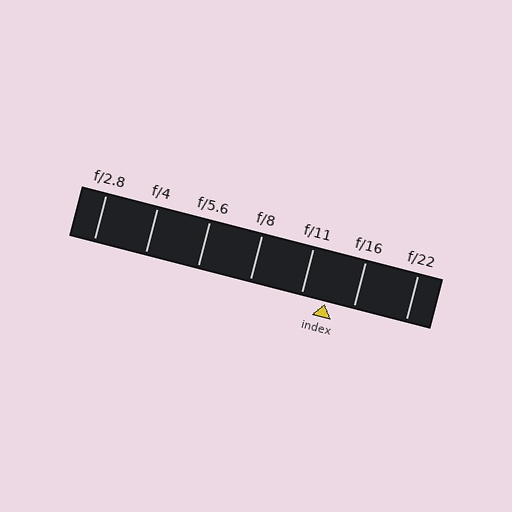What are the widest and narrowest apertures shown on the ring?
The widest aperture shown is f/2.8 and the narrowest is f/22.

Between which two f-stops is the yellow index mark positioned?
The index mark is between f/11 and f/16.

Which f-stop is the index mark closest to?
The index mark is closest to f/11.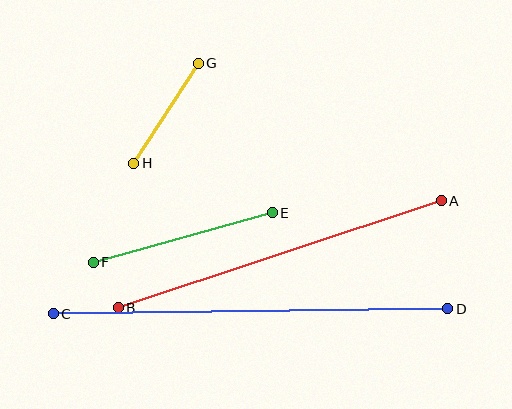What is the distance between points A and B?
The distance is approximately 340 pixels.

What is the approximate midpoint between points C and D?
The midpoint is at approximately (251, 311) pixels.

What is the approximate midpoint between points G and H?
The midpoint is at approximately (166, 113) pixels.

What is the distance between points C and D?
The distance is approximately 395 pixels.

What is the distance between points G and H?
The distance is approximately 119 pixels.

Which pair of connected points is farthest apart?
Points C and D are farthest apart.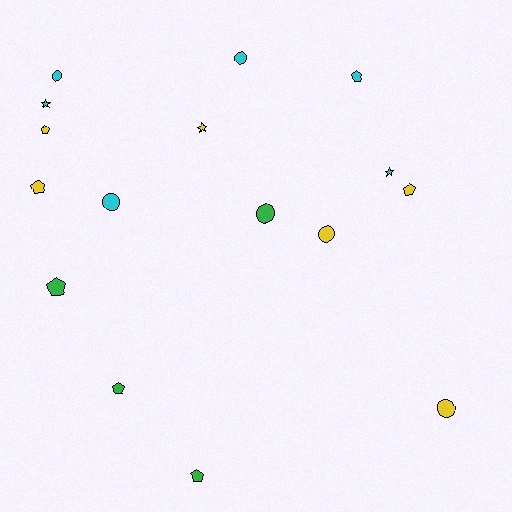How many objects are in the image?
There are 16 objects.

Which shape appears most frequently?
Pentagon, with 7 objects.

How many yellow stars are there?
There is 1 yellow star.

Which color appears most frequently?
Yellow, with 6 objects.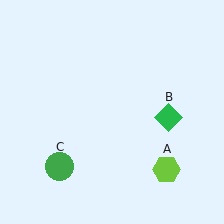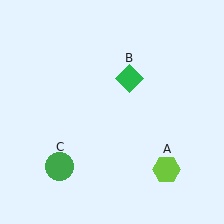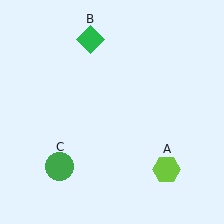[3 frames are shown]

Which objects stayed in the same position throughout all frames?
Lime hexagon (object A) and green circle (object C) remained stationary.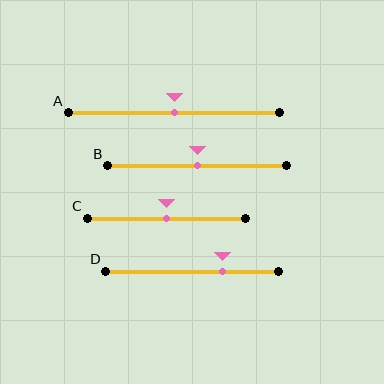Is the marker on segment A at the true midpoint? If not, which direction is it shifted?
Yes, the marker on segment A is at the true midpoint.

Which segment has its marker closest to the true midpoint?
Segment A has its marker closest to the true midpoint.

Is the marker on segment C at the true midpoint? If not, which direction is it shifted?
Yes, the marker on segment C is at the true midpoint.